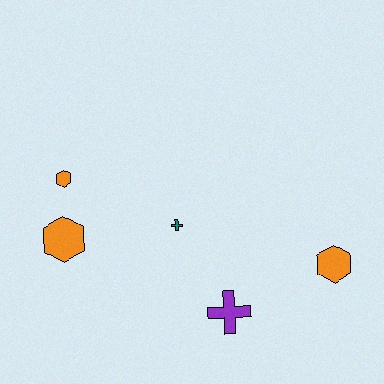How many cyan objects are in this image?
There are no cyan objects.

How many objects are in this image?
There are 5 objects.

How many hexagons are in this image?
There are 3 hexagons.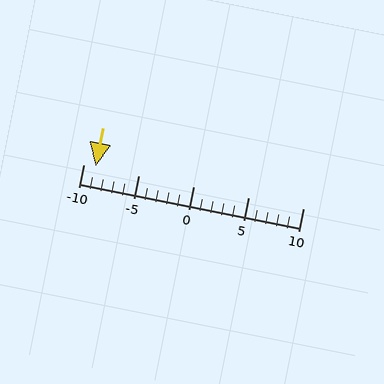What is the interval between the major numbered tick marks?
The major tick marks are spaced 5 units apart.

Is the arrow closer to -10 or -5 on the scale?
The arrow is closer to -10.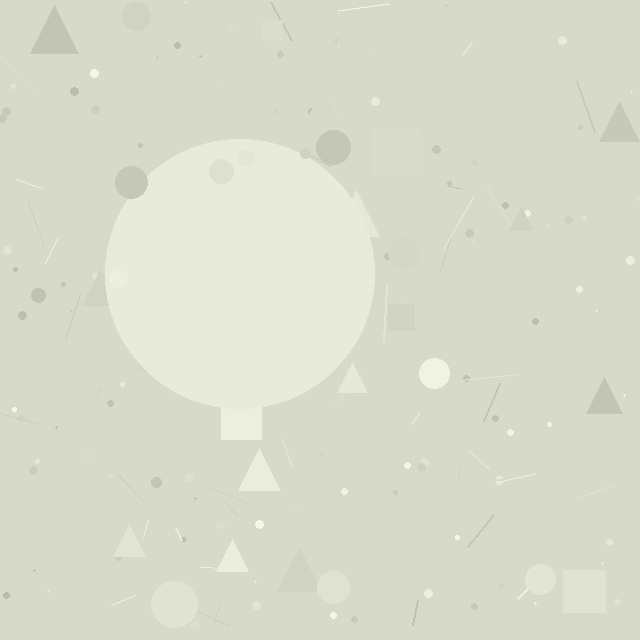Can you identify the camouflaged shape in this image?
The camouflaged shape is a circle.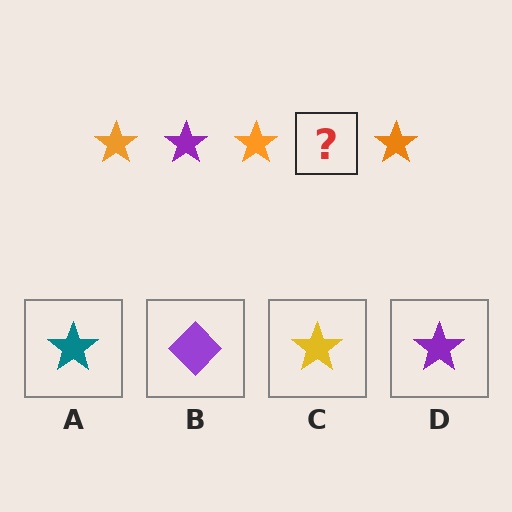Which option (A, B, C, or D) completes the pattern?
D.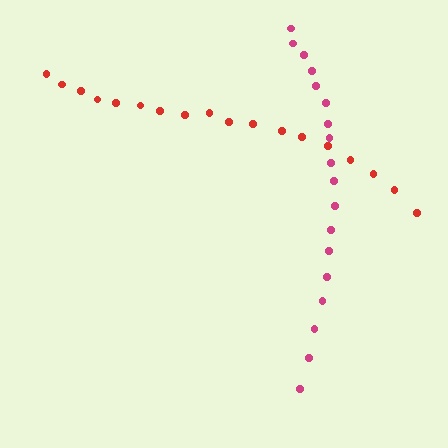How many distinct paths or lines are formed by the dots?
There are 2 distinct paths.